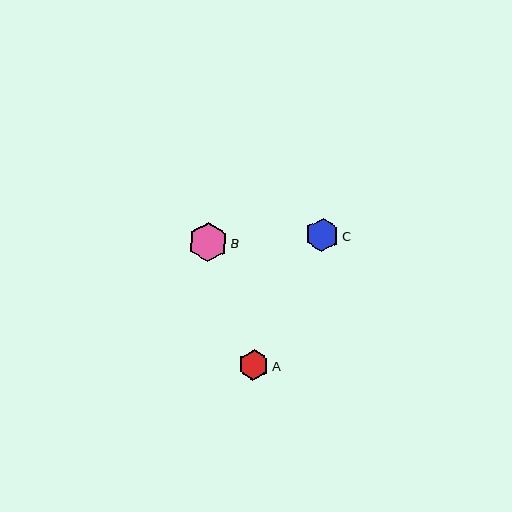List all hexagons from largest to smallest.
From largest to smallest: B, C, A.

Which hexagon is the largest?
Hexagon B is the largest with a size of approximately 39 pixels.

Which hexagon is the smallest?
Hexagon A is the smallest with a size of approximately 31 pixels.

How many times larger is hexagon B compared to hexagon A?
Hexagon B is approximately 1.3 times the size of hexagon A.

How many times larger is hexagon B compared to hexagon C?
Hexagon B is approximately 1.2 times the size of hexagon C.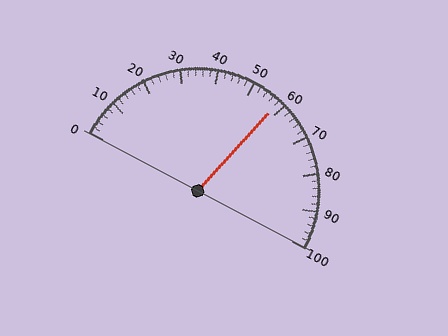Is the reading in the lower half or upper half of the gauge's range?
The reading is in the upper half of the range (0 to 100).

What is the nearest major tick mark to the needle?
The nearest major tick mark is 60.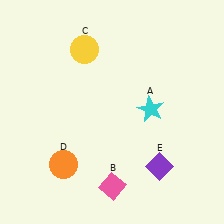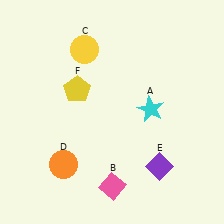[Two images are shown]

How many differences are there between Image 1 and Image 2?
There is 1 difference between the two images.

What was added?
A yellow pentagon (F) was added in Image 2.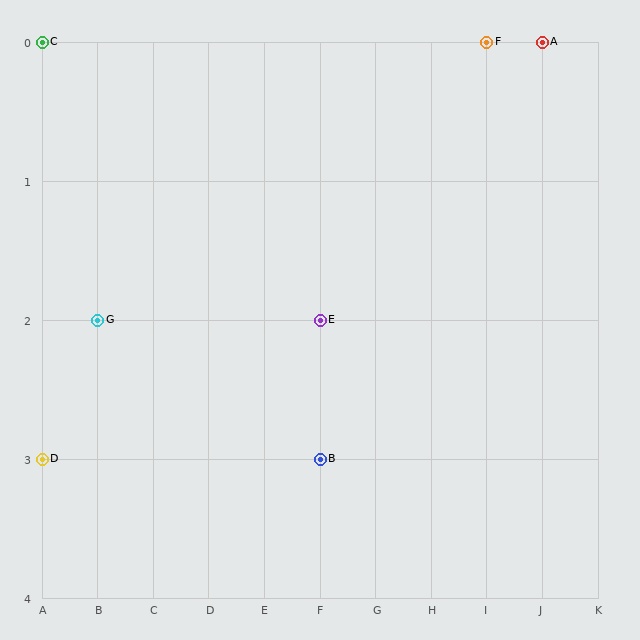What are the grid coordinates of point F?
Point F is at grid coordinates (I, 0).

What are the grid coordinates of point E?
Point E is at grid coordinates (F, 2).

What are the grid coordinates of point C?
Point C is at grid coordinates (A, 0).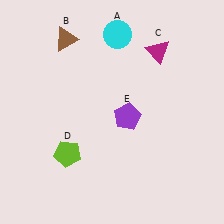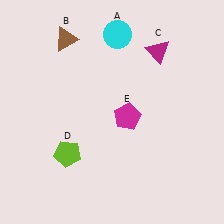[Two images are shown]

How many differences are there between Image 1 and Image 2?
There is 1 difference between the two images.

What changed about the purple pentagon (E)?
In Image 1, E is purple. In Image 2, it changed to magenta.